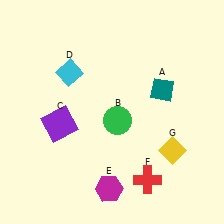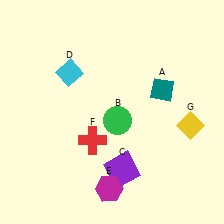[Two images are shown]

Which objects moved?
The objects that moved are: the purple square (C), the red cross (F), the yellow diamond (G).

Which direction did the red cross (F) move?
The red cross (F) moved left.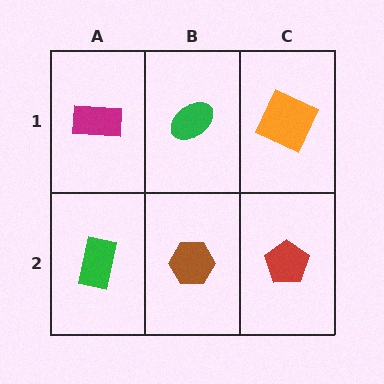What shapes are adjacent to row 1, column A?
A green rectangle (row 2, column A), a green ellipse (row 1, column B).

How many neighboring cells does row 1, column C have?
2.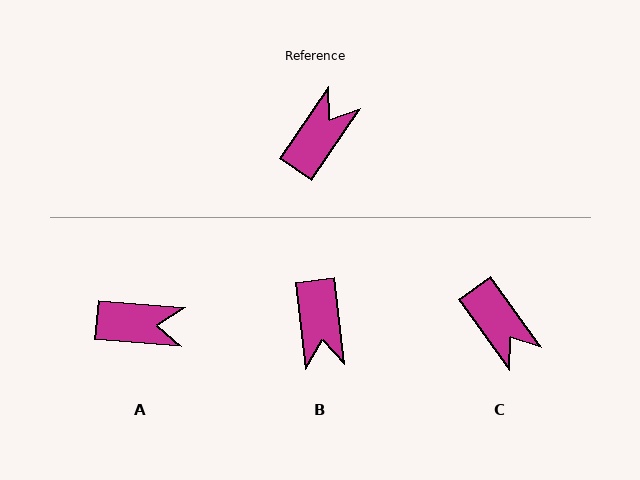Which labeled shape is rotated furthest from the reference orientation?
B, about 139 degrees away.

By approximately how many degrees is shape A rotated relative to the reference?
Approximately 61 degrees clockwise.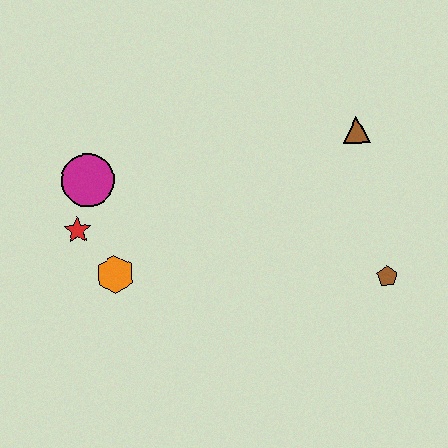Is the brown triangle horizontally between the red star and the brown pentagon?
Yes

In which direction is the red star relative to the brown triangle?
The red star is to the left of the brown triangle.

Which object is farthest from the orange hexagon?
The brown triangle is farthest from the orange hexagon.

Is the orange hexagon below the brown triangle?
Yes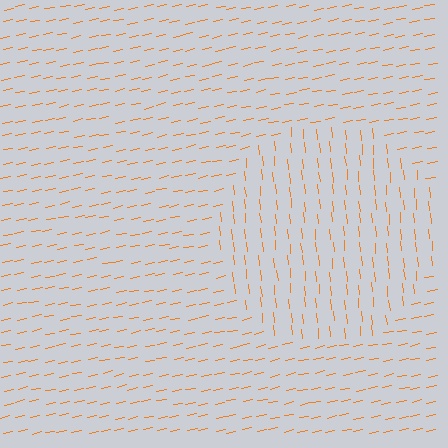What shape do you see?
I see a circle.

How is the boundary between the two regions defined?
The boundary is defined purely by a change in line orientation (approximately 84 degrees difference). All lines are the same color and thickness.